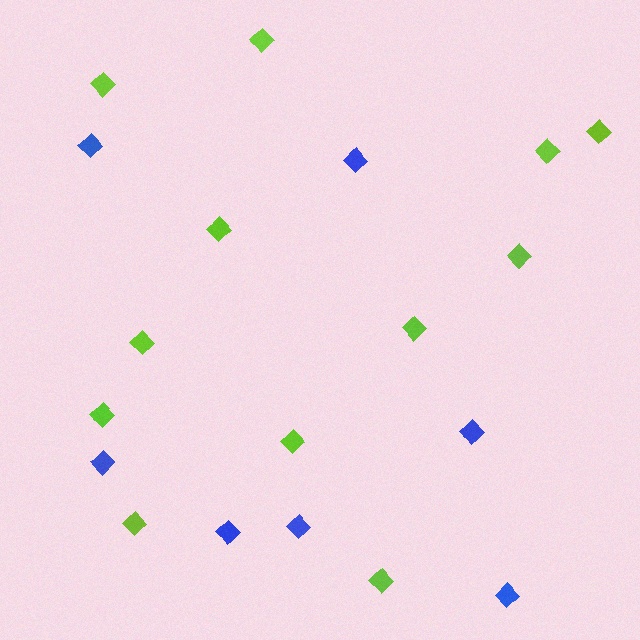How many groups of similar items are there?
There are 2 groups: one group of blue diamonds (7) and one group of lime diamonds (12).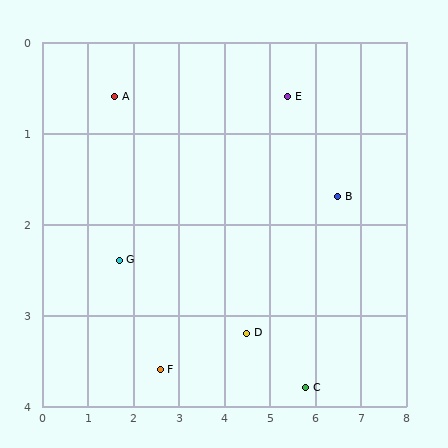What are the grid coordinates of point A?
Point A is at approximately (1.6, 0.6).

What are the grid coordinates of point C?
Point C is at approximately (5.8, 3.8).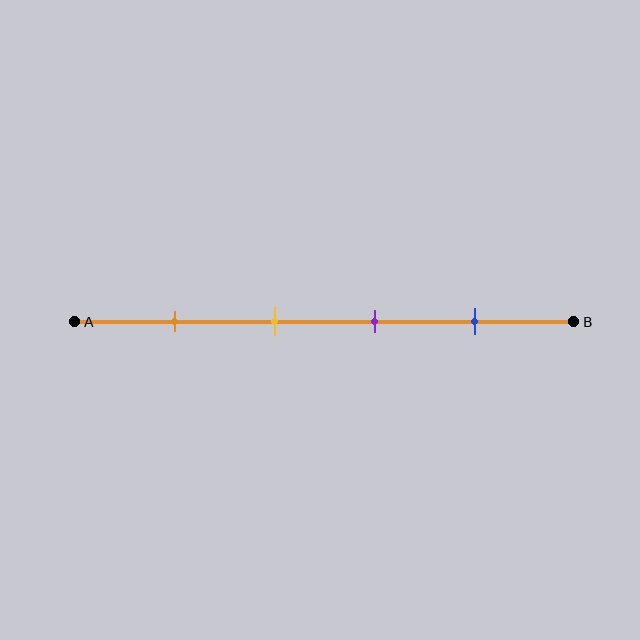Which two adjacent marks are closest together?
The yellow and purple marks are the closest adjacent pair.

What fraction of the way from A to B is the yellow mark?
The yellow mark is approximately 40% (0.4) of the way from A to B.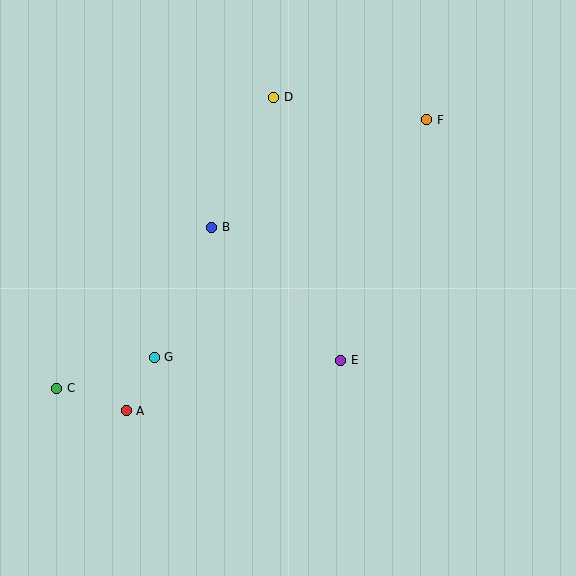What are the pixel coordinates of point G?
Point G is at (154, 357).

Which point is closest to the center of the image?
Point E at (341, 360) is closest to the center.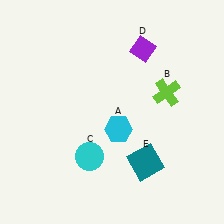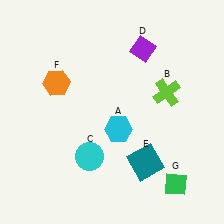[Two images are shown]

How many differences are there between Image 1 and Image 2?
There are 2 differences between the two images.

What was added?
An orange hexagon (F), a green diamond (G) were added in Image 2.